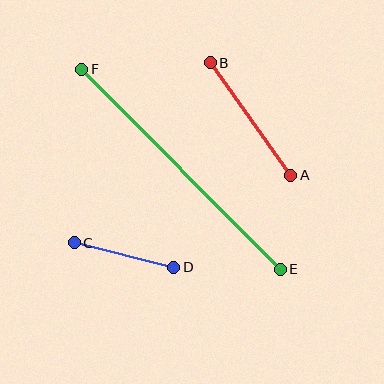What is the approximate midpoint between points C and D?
The midpoint is at approximately (124, 255) pixels.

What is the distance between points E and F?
The distance is approximately 282 pixels.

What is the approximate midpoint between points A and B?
The midpoint is at approximately (250, 119) pixels.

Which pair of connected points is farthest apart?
Points E and F are farthest apart.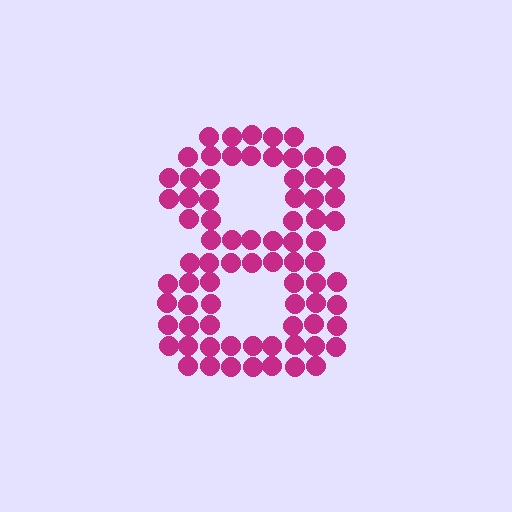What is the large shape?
The large shape is the digit 8.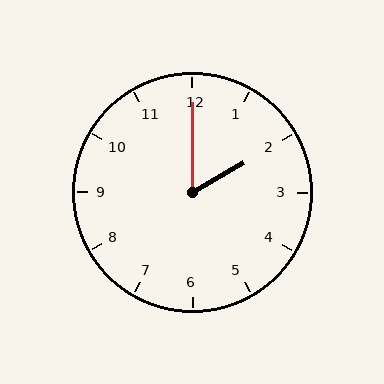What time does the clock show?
2:00.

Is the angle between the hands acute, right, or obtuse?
It is acute.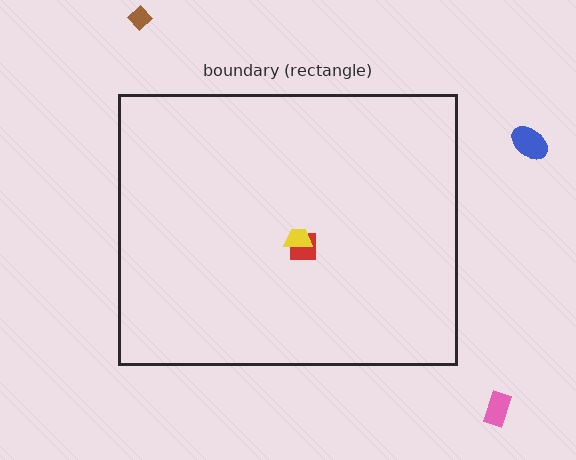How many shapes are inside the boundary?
2 inside, 3 outside.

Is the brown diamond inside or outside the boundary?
Outside.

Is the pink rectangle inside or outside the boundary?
Outside.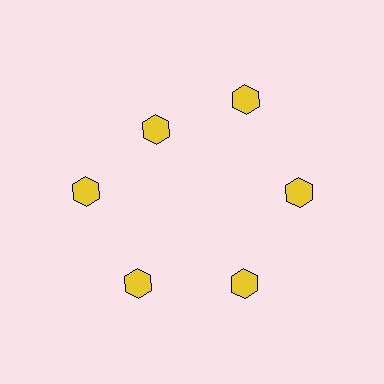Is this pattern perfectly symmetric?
No. The 6 yellow hexagons are arranged in a ring, but one element near the 11 o'clock position is pulled inward toward the center, breaking the 6-fold rotational symmetry.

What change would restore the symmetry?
The symmetry would be restored by moving it outward, back onto the ring so that all 6 hexagons sit at equal angles and equal distance from the center.